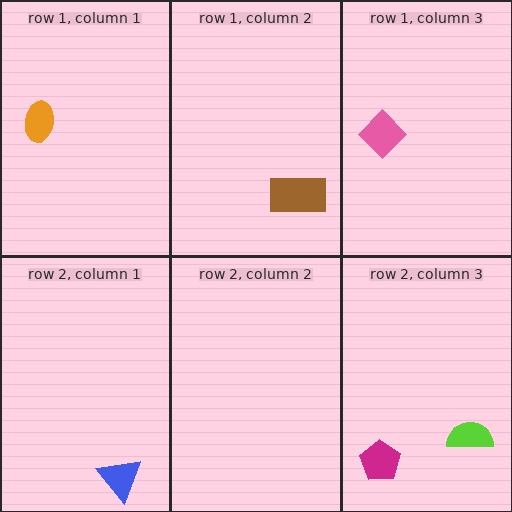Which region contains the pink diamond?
The row 1, column 3 region.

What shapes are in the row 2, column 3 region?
The lime semicircle, the magenta pentagon.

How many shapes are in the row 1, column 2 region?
1.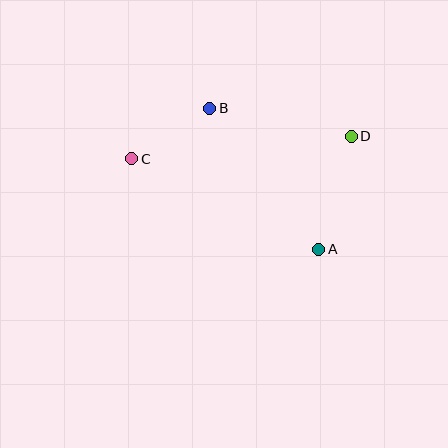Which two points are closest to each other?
Points B and C are closest to each other.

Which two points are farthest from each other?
Points C and D are farthest from each other.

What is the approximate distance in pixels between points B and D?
The distance between B and D is approximately 145 pixels.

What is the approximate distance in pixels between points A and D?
The distance between A and D is approximately 117 pixels.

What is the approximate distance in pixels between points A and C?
The distance between A and C is approximately 208 pixels.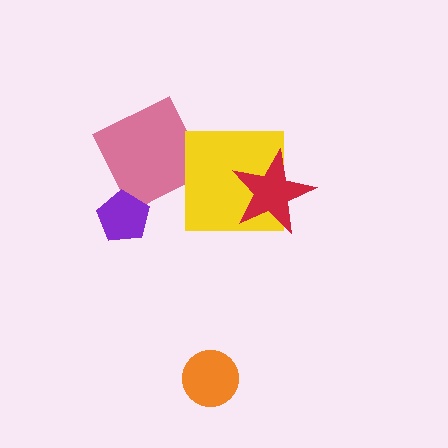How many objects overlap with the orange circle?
0 objects overlap with the orange circle.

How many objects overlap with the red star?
1 object overlaps with the red star.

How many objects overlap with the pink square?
0 objects overlap with the pink square.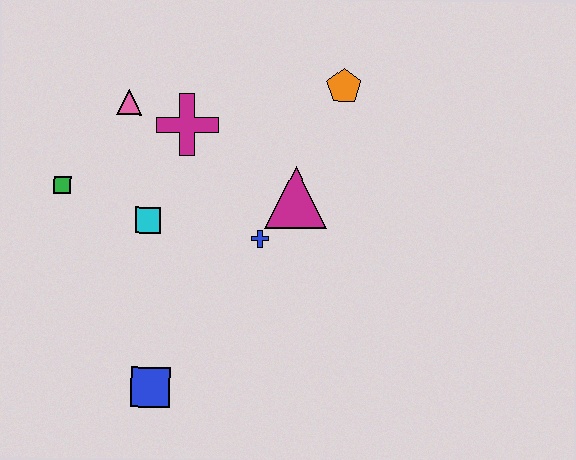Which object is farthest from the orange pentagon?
The blue square is farthest from the orange pentagon.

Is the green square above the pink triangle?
No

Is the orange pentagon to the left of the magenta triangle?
No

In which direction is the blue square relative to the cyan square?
The blue square is below the cyan square.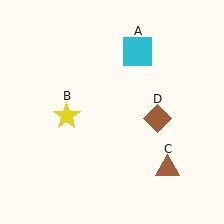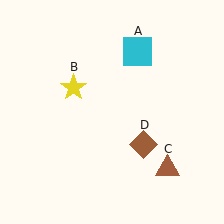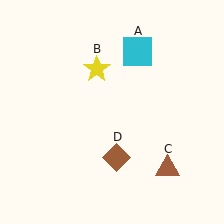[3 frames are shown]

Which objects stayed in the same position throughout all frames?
Cyan square (object A) and brown triangle (object C) remained stationary.